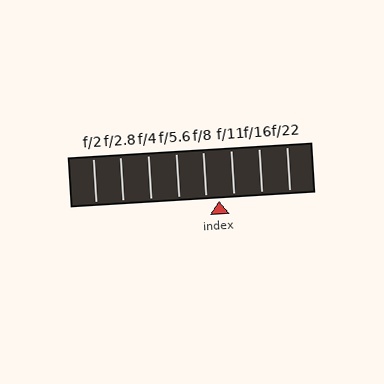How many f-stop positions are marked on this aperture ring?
There are 8 f-stop positions marked.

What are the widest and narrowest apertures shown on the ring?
The widest aperture shown is f/2 and the narrowest is f/22.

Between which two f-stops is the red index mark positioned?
The index mark is between f/8 and f/11.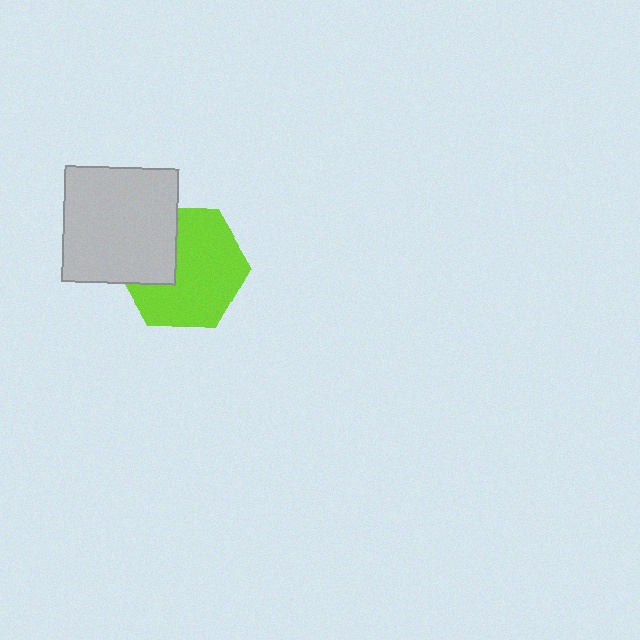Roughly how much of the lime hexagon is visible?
Most of it is visible (roughly 70%).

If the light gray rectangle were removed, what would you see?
You would see the complete lime hexagon.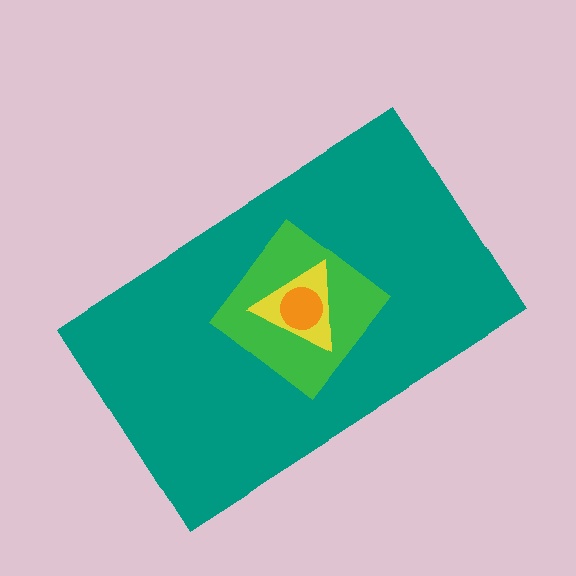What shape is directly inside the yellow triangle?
The orange circle.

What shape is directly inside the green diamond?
The yellow triangle.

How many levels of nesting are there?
4.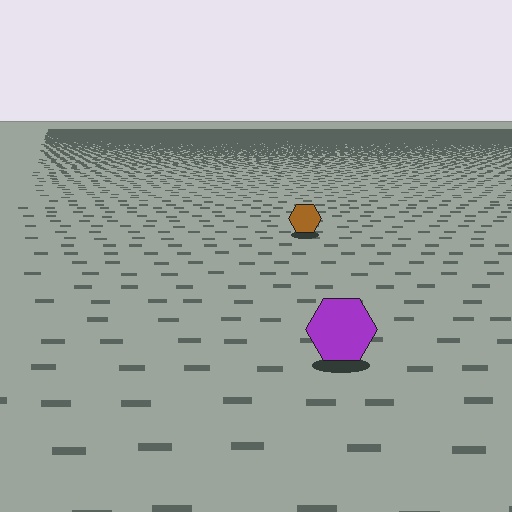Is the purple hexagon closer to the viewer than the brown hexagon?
Yes. The purple hexagon is closer — you can tell from the texture gradient: the ground texture is coarser near it.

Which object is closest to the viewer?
The purple hexagon is closest. The texture marks near it are larger and more spread out.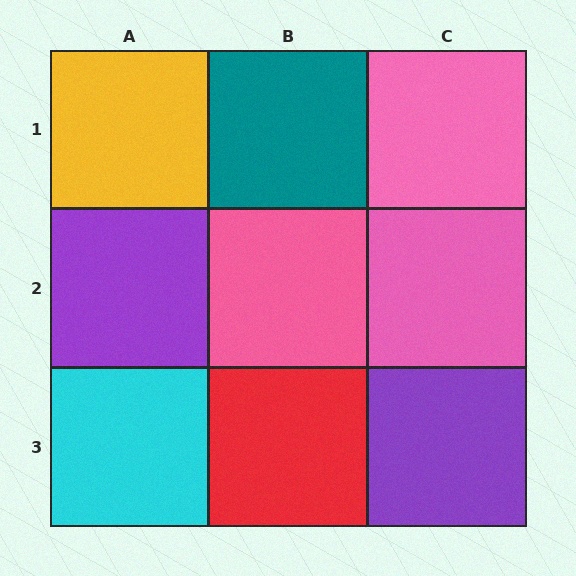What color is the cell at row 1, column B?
Teal.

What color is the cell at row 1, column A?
Yellow.